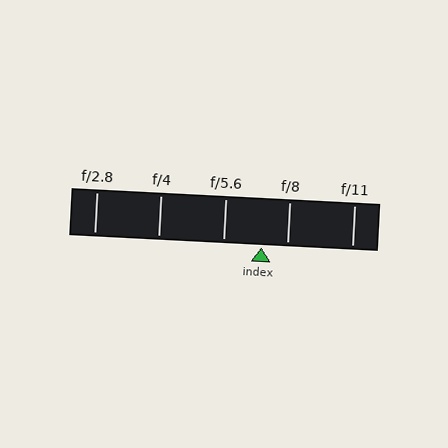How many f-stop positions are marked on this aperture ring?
There are 5 f-stop positions marked.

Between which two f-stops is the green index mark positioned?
The index mark is between f/5.6 and f/8.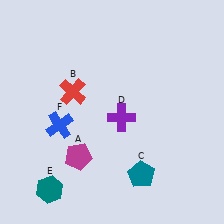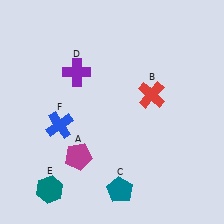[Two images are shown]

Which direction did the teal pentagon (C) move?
The teal pentagon (C) moved left.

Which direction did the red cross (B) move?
The red cross (B) moved right.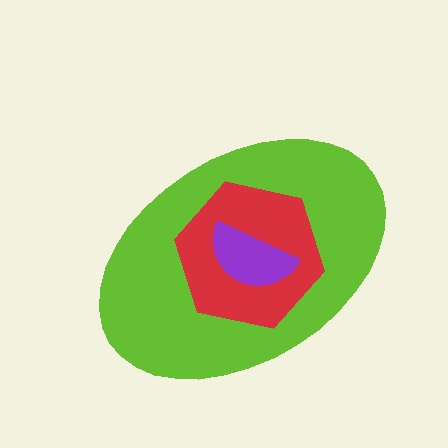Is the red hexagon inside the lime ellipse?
Yes.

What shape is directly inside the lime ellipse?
The red hexagon.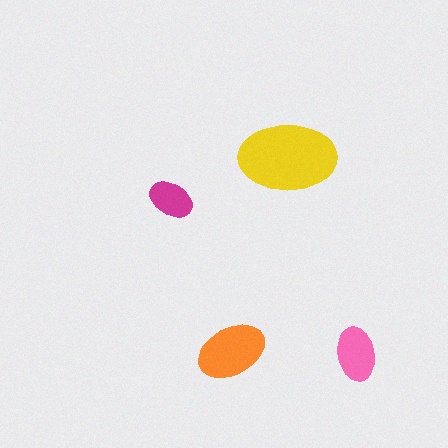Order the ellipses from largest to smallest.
the yellow one, the orange one, the pink one, the magenta one.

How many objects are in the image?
There are 4 objects in the image.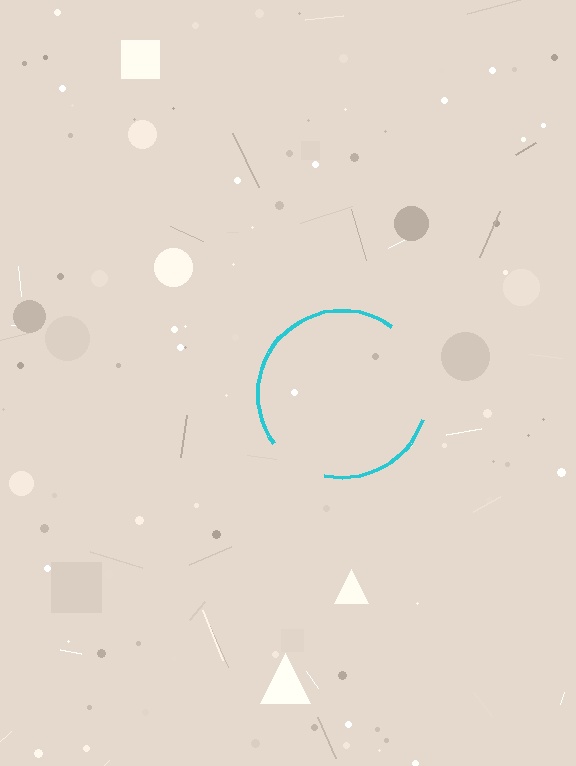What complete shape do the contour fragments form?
The contour fragments form a circle.